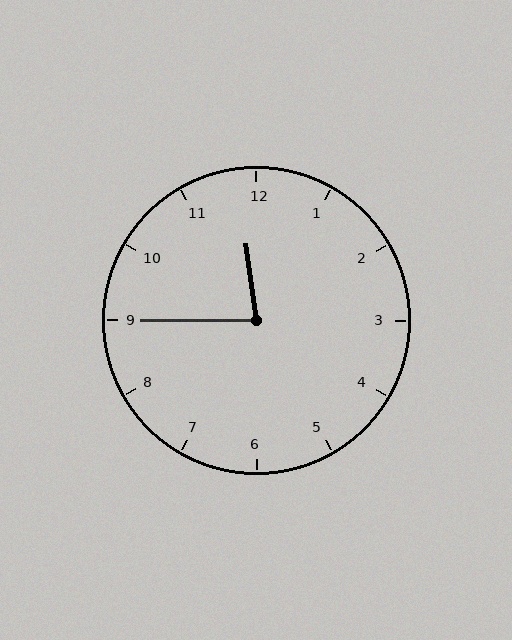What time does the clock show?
11:45.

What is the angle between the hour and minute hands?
Approximately 82 degrees.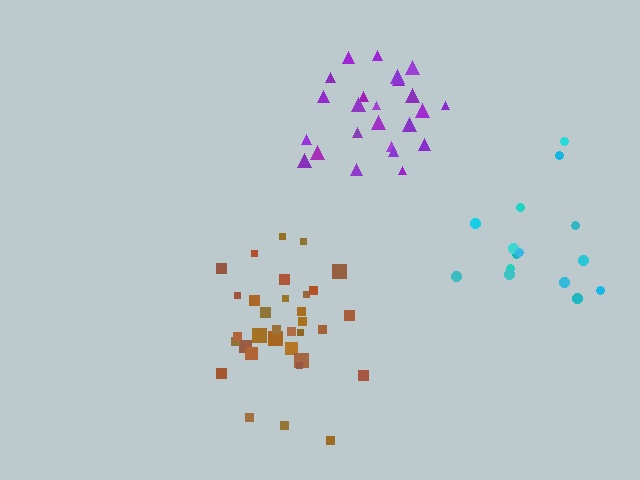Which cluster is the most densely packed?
Purple.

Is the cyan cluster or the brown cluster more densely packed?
Brown.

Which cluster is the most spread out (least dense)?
Cyan.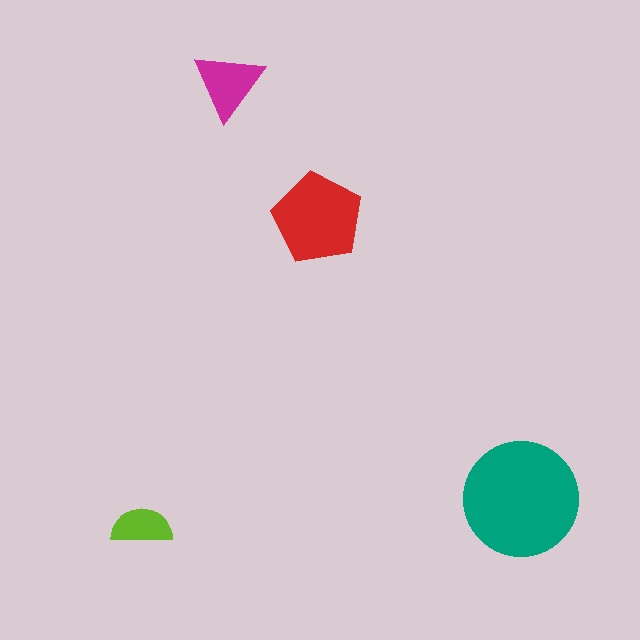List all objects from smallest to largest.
The lime semicircle, the magenta triangle, the red pentagon, the teal circle.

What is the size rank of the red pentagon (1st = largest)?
2nd.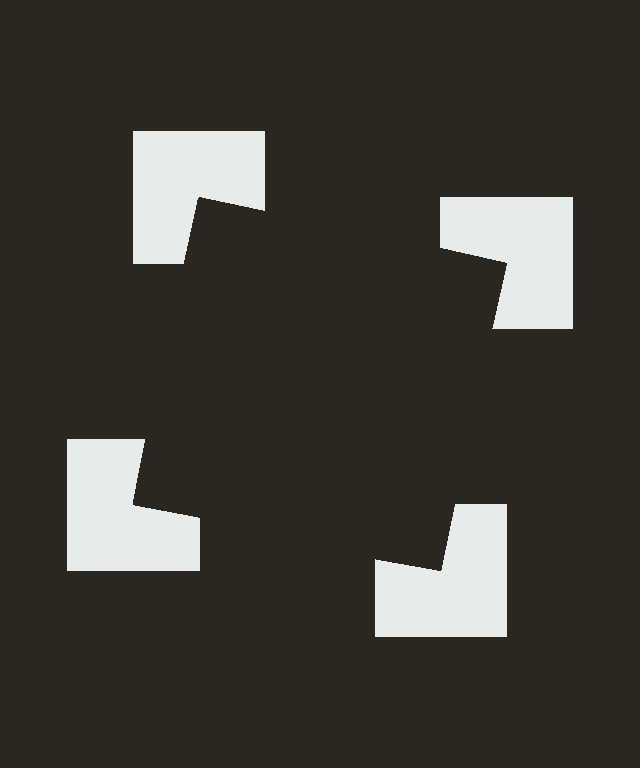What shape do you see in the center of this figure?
An illusory square — its edges are inferred from the aligned wedge cuts in the notched squares, not physically drawn.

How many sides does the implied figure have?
4 sides.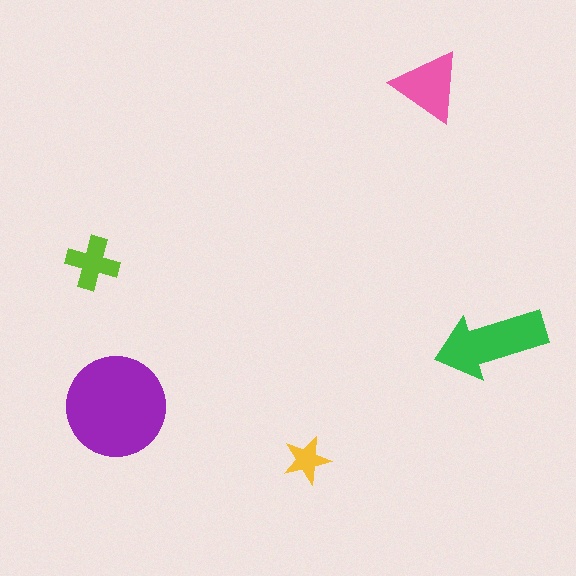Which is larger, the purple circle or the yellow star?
The purple circle.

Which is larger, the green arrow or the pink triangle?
The green arrow.